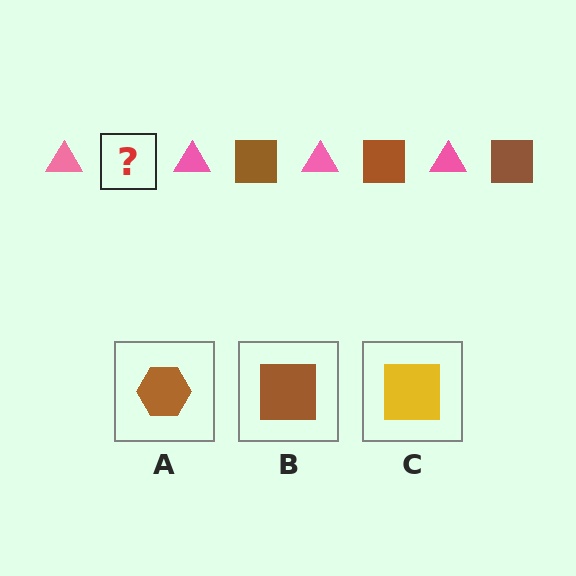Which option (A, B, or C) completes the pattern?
B.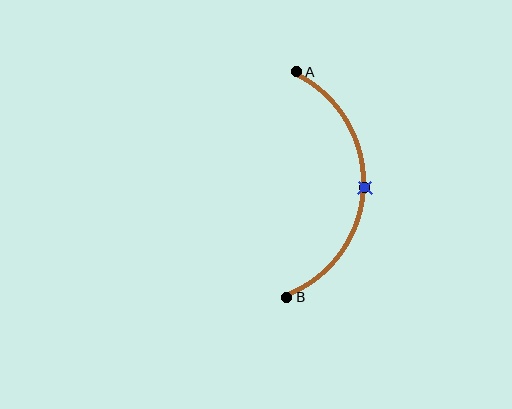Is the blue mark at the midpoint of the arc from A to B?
Yes. The blue mark lies on the arc at equal arc-length from both A and B — it is the arc midpoint.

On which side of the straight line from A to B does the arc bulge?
The arc bulges to the right of the straight line connecting A and B.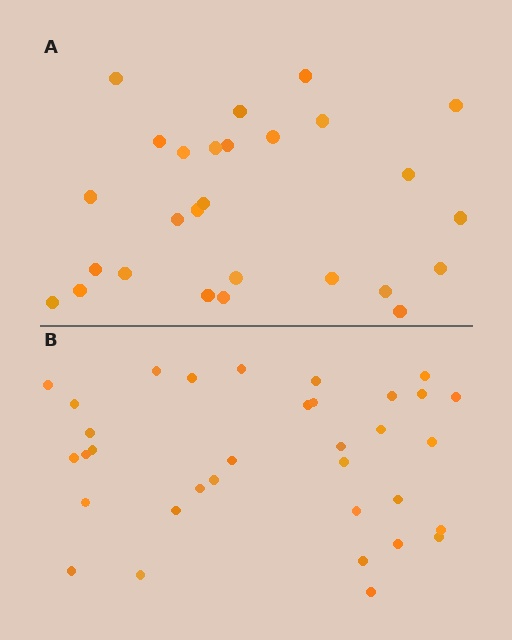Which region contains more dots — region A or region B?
Region B (the bottom region) has more dots.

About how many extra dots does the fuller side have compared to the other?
Region B has roughly 8 or so more dots than region A.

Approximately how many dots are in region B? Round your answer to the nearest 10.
About 30 dots. (The exact count is 34, which rounds to 30.)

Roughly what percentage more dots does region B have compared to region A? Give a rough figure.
About 25% more.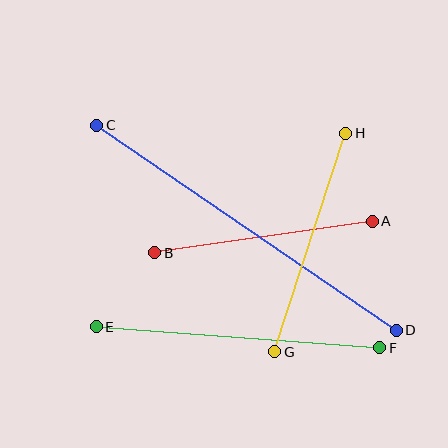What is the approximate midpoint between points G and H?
The midpoint is at approximately (310, 242) pixels.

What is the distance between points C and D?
The distance is approximately 363 pixels.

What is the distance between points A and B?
The distance is approximately 220 pixels.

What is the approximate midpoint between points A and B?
The midpoint is at approximately (263, 237) pixels.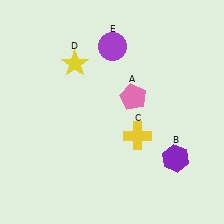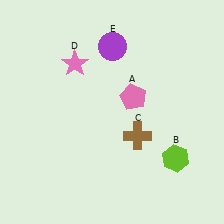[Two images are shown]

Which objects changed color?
B changed from purple to lime. C changed from yellow to brown. D changed from yellow to pink.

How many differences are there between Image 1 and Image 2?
There are 3 differences between the two images.